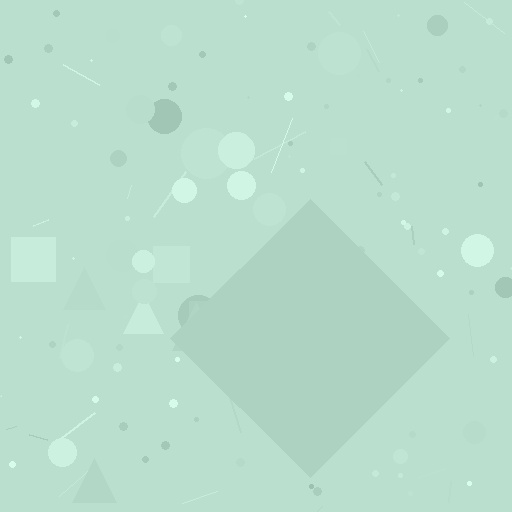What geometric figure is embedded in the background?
A diamond is embedded in the background.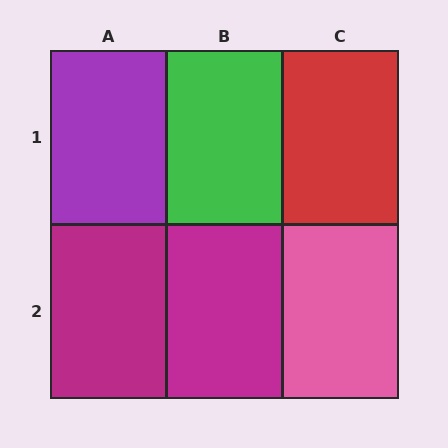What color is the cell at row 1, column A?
Purple.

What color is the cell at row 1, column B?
Green.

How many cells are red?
1 cell is red.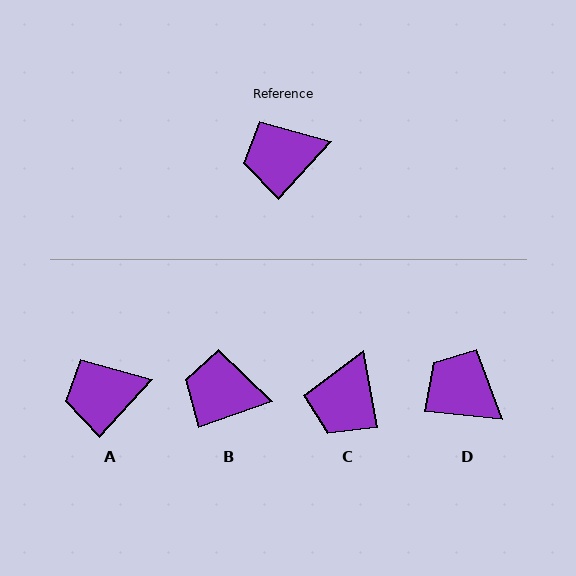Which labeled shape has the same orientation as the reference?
A.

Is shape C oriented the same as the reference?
No, it is off by about 53 degrees.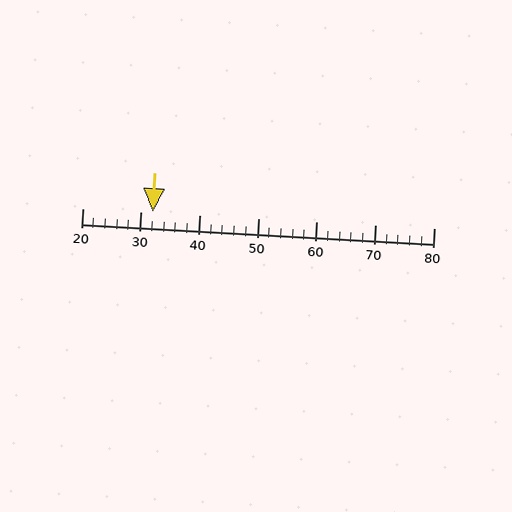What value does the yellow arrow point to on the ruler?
The yellow arrow points to approximately 32.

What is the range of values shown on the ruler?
The ruler shows values from 20 to 80.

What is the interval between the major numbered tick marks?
The major tick marks are spaced 10 units apart.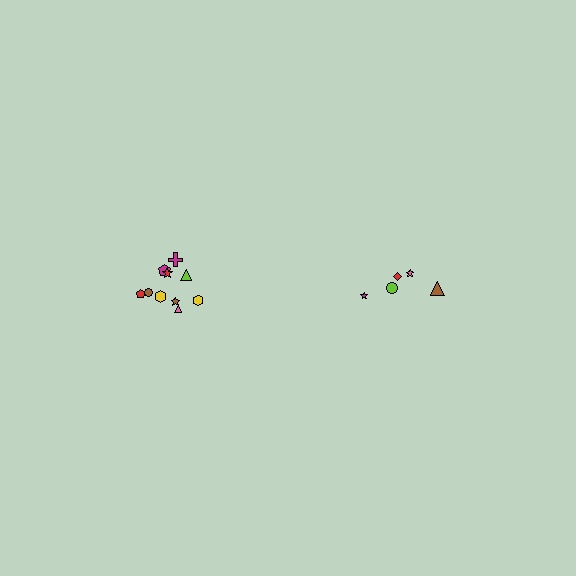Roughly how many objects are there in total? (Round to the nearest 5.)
Roughly 15 objects in total.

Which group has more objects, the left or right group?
The left group.